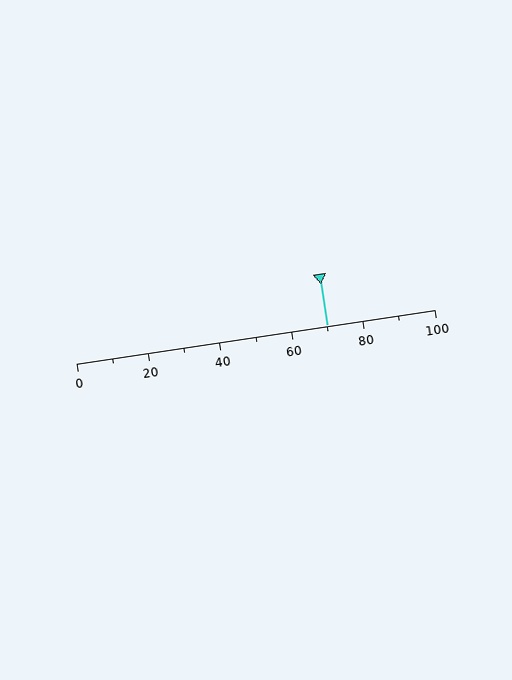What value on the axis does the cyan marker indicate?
The marker indicates approximately 70.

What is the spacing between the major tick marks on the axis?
The major ticks are spaced 20 apart.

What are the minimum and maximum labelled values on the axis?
The axis runs from 0 to 100.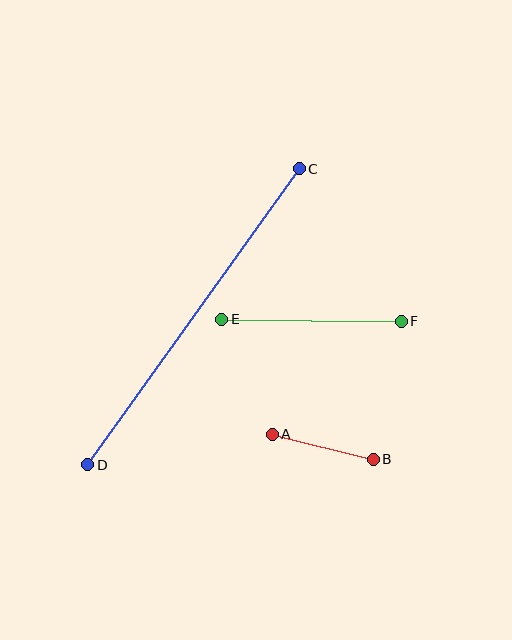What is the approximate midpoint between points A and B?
The midpoint is at approximately (323, 447) pixels.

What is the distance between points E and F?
The distance is approximately 180 pixels.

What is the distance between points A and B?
The distance is approximately 104 pixels.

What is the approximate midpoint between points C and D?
The midpoint is at approximately (193, 317) pixels.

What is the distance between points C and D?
The distance is approximately 364 pixels.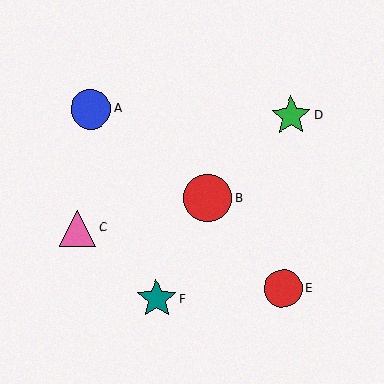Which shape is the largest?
The red circle (labeled B) is the largest.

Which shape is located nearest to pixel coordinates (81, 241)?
The pink triangle (labeled C) at (78, 228) is nearest to that location.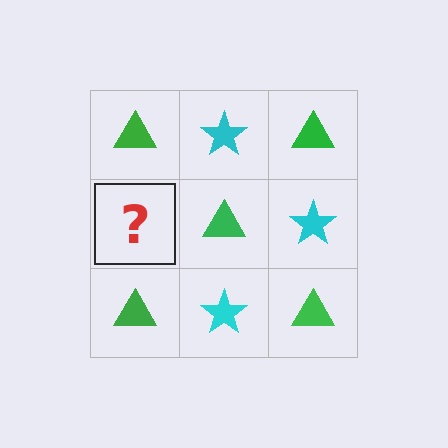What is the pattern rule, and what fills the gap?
The rule is that it alternates green triangle and cyan star in a checkerboard pattern. The gap should be filled with a cyan star.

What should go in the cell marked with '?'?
The missing cell should contain a cyan star.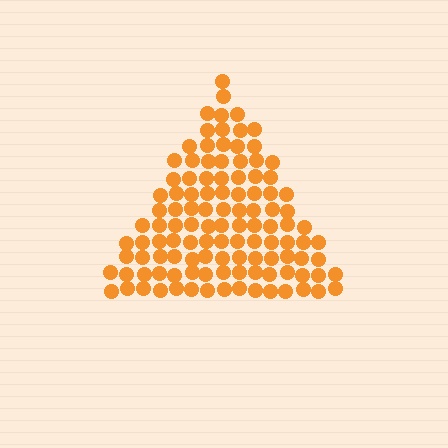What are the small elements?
The small elements are circles.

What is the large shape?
The large shape is a triangle.